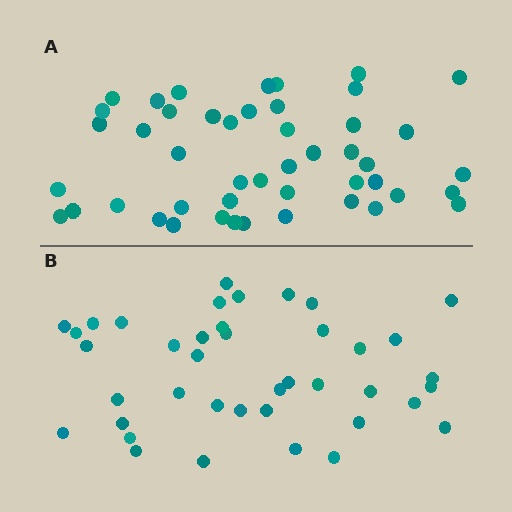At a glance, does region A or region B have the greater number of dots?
Region A (the top region) has more dots.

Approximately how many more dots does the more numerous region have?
Region A has roughly 8 or so more dots than region B.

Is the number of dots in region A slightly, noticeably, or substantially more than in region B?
Region A has only slightly more — the two regions are fairly close. The ratio is roughly 1.2 to 1.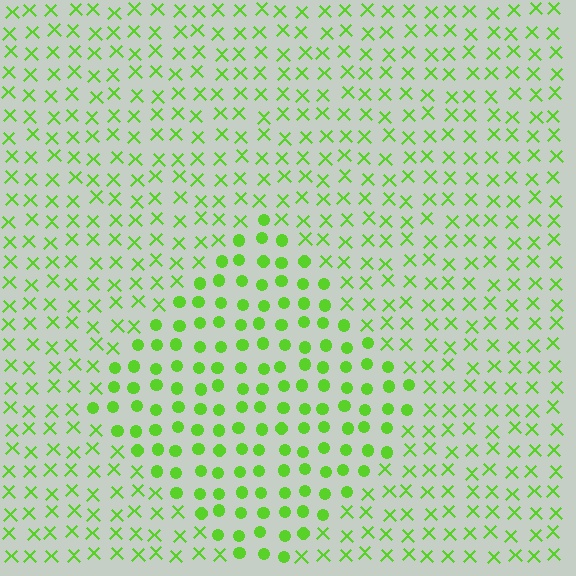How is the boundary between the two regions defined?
The boundary is defined by a change in element shape: circles inside vs. X marks outside. All elements share the same color and spacing.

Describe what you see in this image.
The image is filled with small lime elements arranged in a uniform grid. A diamond-shaped region contains circles, while the surrounding area contains X marks. The boundary is defined purely by the change in element shape.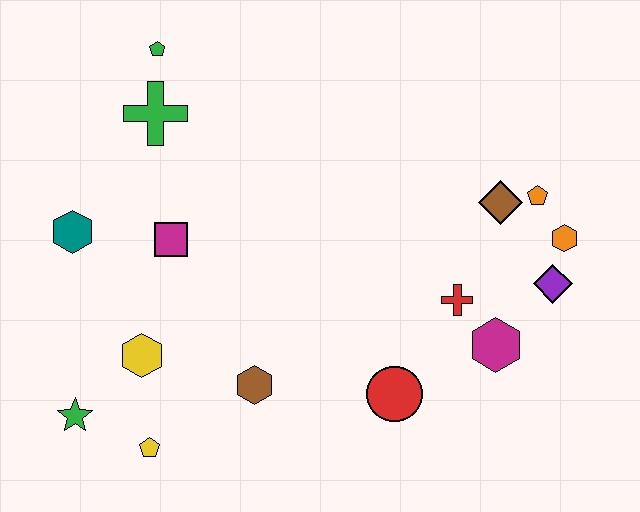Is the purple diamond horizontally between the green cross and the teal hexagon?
No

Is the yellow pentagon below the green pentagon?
Yes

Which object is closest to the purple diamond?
The orange hexagon is closest to the purple diamond.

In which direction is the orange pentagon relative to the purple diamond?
The orange pentagon is above the purple diamond.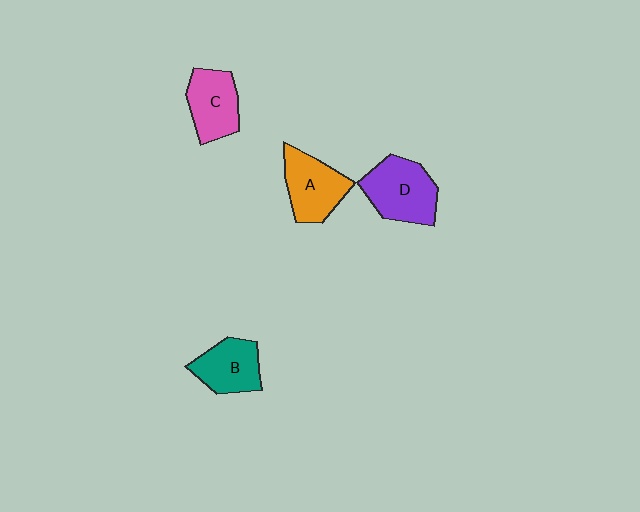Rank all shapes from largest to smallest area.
From largest to smallest: D (purple), A (orange), C (pink), B (teal).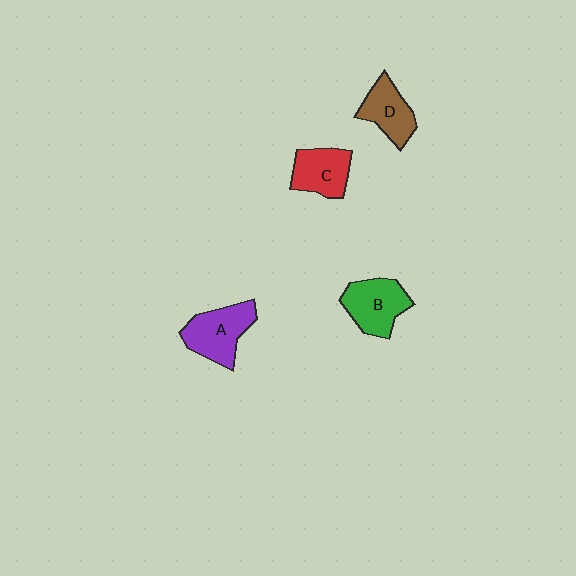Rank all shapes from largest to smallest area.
From largest to smallest: A (purple), B (green), C (red), D (brown).